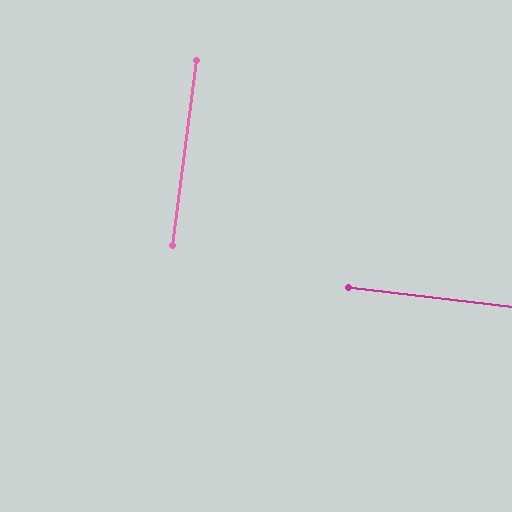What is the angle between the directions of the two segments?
Approximately 89 degrees.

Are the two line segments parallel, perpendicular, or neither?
Perpendicular — they meet at approximately 89°.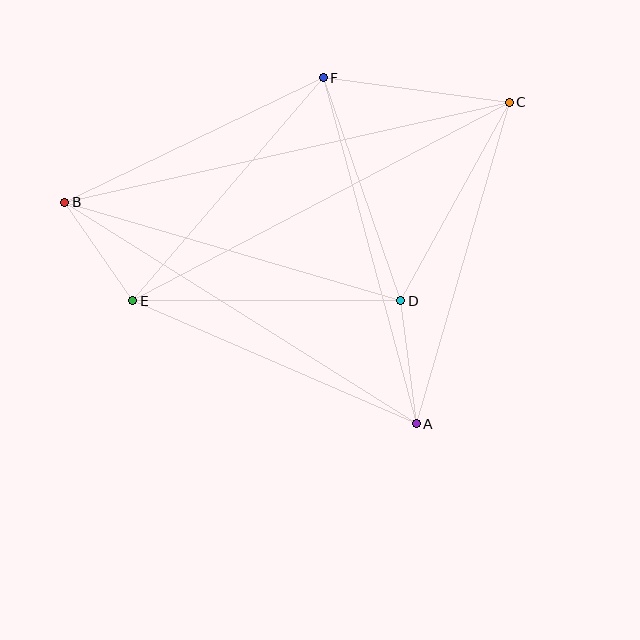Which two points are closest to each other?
Points B and E are closest to each other.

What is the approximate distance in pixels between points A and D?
The distance between A and D is approximately 124 pixels.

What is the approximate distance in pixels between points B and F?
The distance between B and F is approximately 287 pixels.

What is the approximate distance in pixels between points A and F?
The distance between A and F is approximately 358 pixels.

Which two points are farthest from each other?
Points B and C are farthest from each other.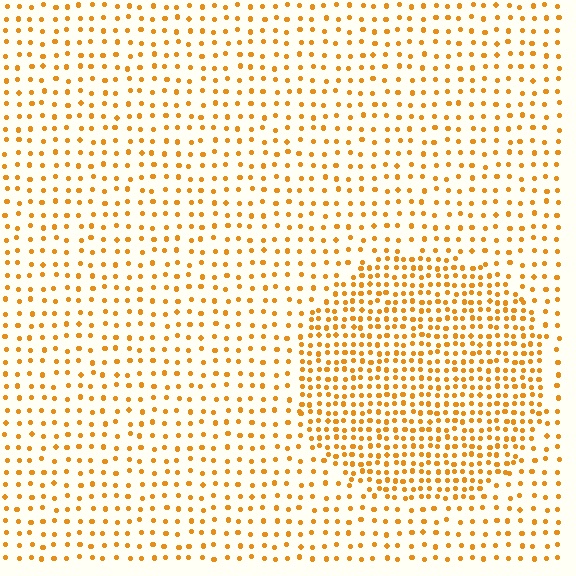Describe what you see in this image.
The image contains small orange elements arranged at two different densities. A circle-shaped region is visible where the elements are more densely packed than the surrounding area.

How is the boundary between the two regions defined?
The boundary is defined by a change in element density (approximately 2.1x ratio). All elements are the same color, size, and shape.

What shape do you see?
I see a circle.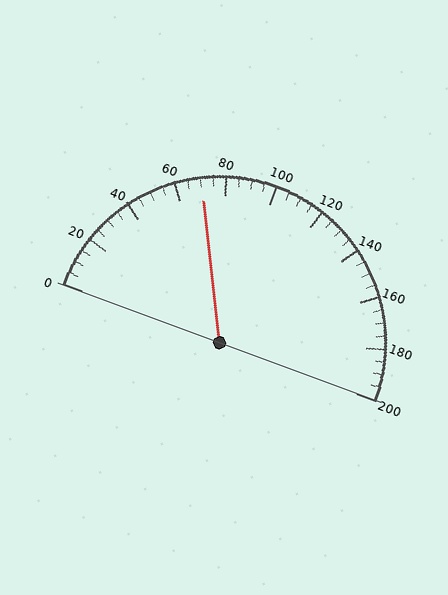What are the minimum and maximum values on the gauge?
The gauge ranges from 0 to 200.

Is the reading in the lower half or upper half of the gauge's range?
The reading is in the lower half of the range (0 to 200).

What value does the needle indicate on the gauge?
The needle indicates approximately 70.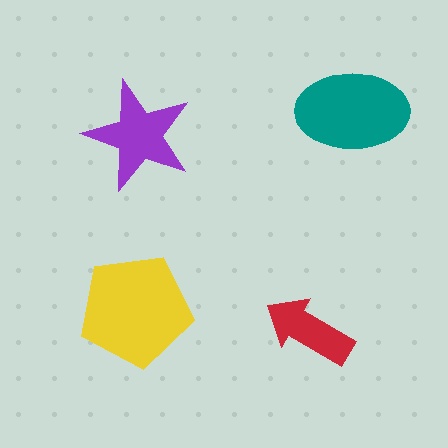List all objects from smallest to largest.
The red arrow, the purple star, the teal ellipse, the yellow pentagon.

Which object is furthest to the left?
The yellow pentagon is leftmost.